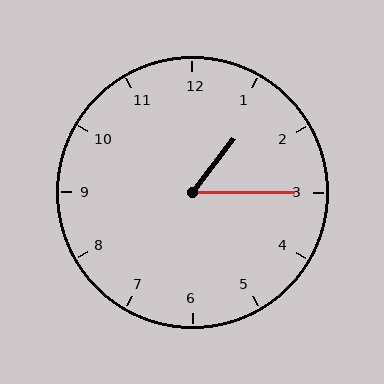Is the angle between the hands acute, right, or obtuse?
It is acute.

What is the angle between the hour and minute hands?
Approximately 52 degrees.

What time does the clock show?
1:15.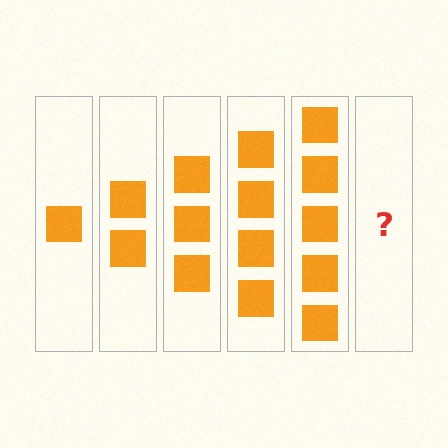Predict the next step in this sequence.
The next step is 6 squares.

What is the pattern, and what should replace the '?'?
The pattern is that each step adds one more square. The '?' should be 6 squares.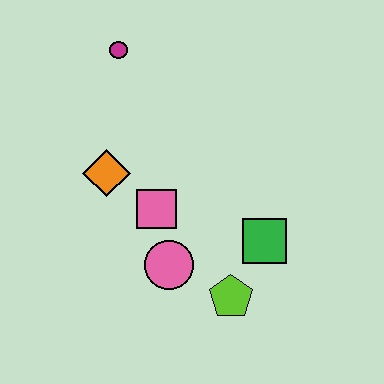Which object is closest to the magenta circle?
The orange diamond is closest to the magenta circle.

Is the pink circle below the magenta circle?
Yes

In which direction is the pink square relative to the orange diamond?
The pink square is to the right of the orange diamond.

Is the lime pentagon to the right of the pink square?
Yes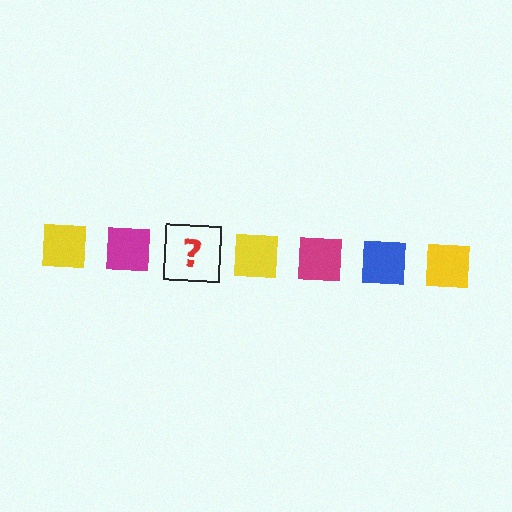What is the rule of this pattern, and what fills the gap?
The rule is that the pattern cycles through yellow, magenta, blue squares. The gap should be filled with a blue square.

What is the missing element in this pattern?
The missing element is a blue square.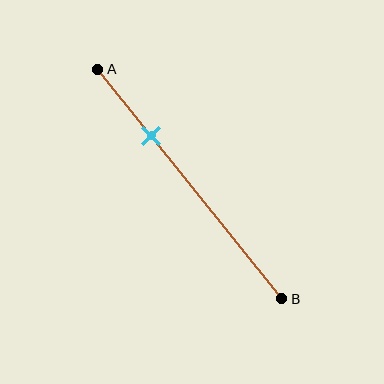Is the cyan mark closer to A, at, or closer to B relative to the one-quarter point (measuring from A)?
The cyan mark is closer to point B than the one-quarter point of segment AB.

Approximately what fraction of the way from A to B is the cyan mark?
The cyan mark is approximately 30% of the way from A to B.